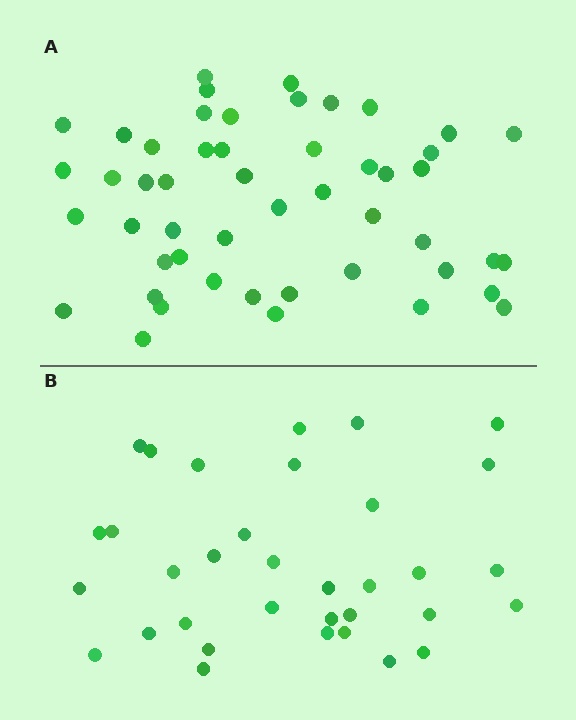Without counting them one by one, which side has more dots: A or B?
Region A (the top region) has more dots.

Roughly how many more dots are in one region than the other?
Region A has approximately 15 more dots than region B.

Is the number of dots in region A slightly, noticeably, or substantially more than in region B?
Region A has substantially more. The ratio is roughly 1.5 to 1.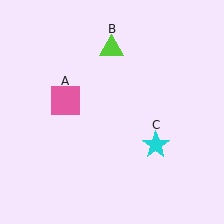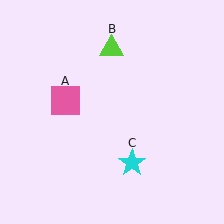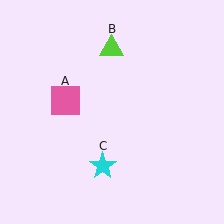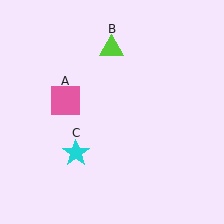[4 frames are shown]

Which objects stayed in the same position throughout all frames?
Pink square (object A) and lime triangle (object B) remained stationary.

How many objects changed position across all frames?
1 object changed position: cyan star (object C).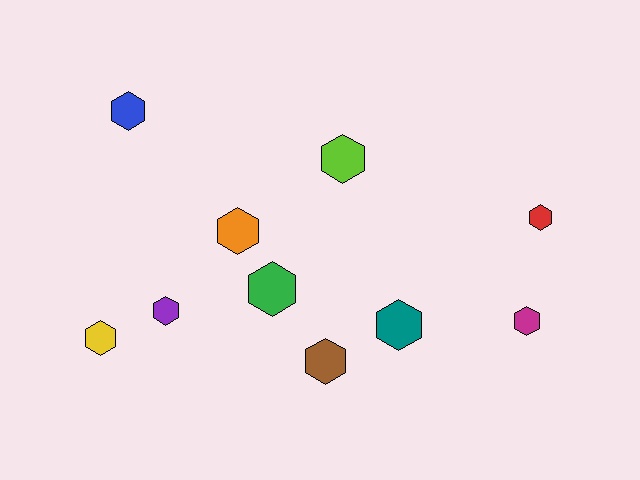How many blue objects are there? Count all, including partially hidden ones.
There is 1 blue object.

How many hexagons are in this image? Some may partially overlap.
There are 10 hexagons.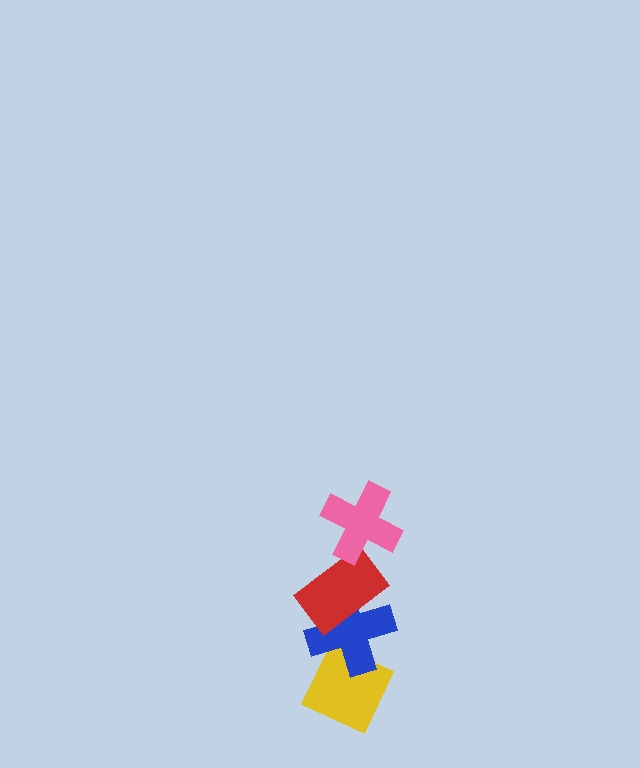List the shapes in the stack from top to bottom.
From top to bottom: the pink cross, the red rectangle, the blue cross, the yellow diamond.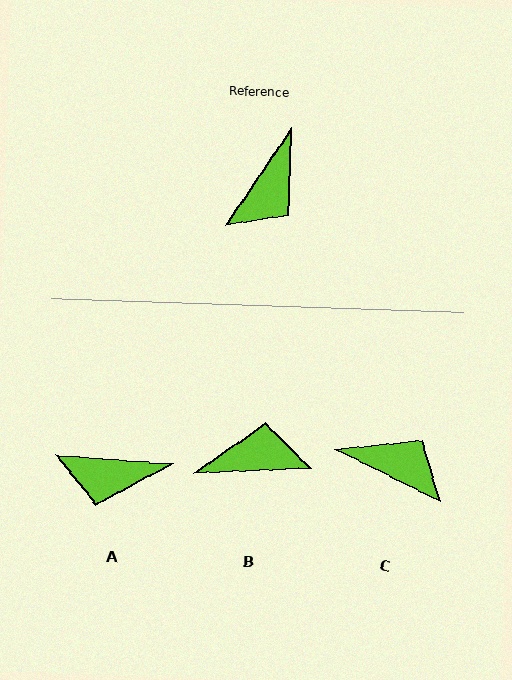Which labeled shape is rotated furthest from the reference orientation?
B, about 127 degrees away.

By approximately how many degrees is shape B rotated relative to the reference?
Approximately 127 degrees counter-clockwise.